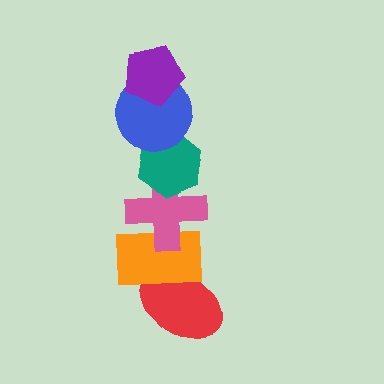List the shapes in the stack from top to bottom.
From top to bottom: the purple pentagon, the blue circle, the teal hexagon, the pink cross, the orange rectangle, the red ellipse.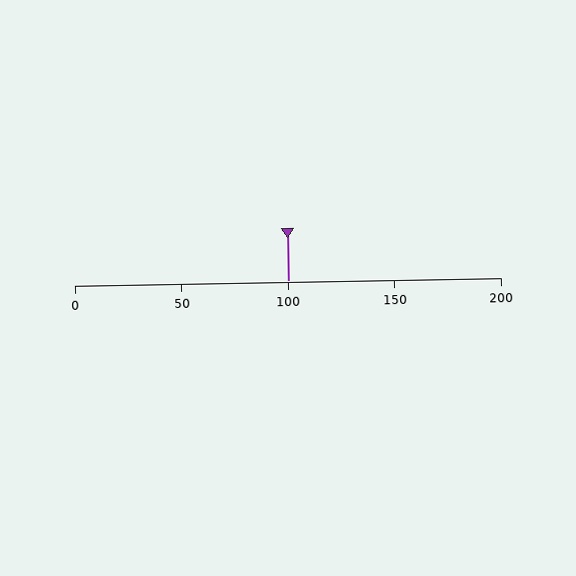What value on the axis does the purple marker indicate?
The marker indicates approximately 100.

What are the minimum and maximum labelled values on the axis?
The axis runs from 0 to 200.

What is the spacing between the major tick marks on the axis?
The major ticks are spaced 50 apart.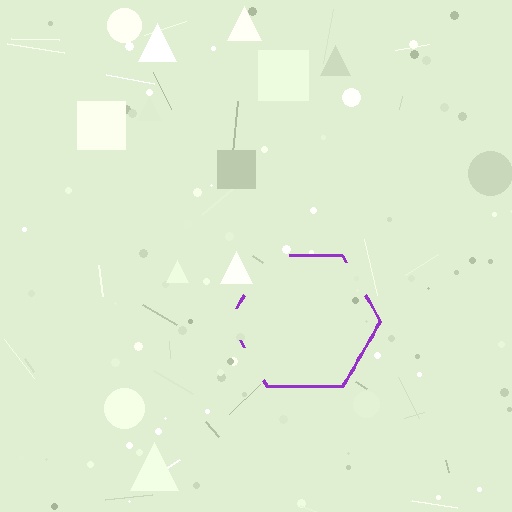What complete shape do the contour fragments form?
The contour fragments form a hexagon.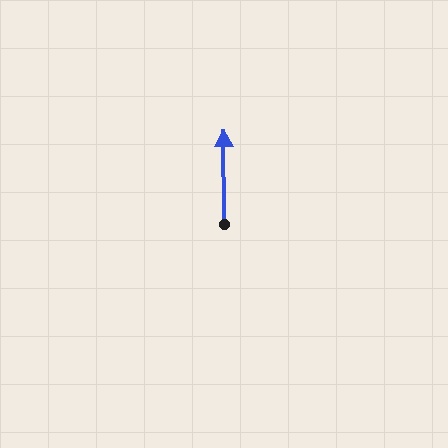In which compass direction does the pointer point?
North.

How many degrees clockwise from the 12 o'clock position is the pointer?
Approximately 360 degrees.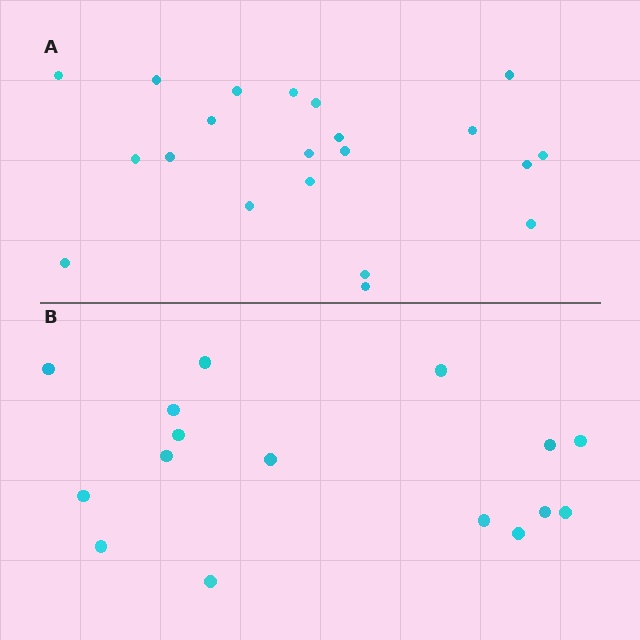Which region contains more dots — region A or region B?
Region A (the top region) has more dots.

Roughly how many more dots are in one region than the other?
Region A has about 5 more dots than region B.